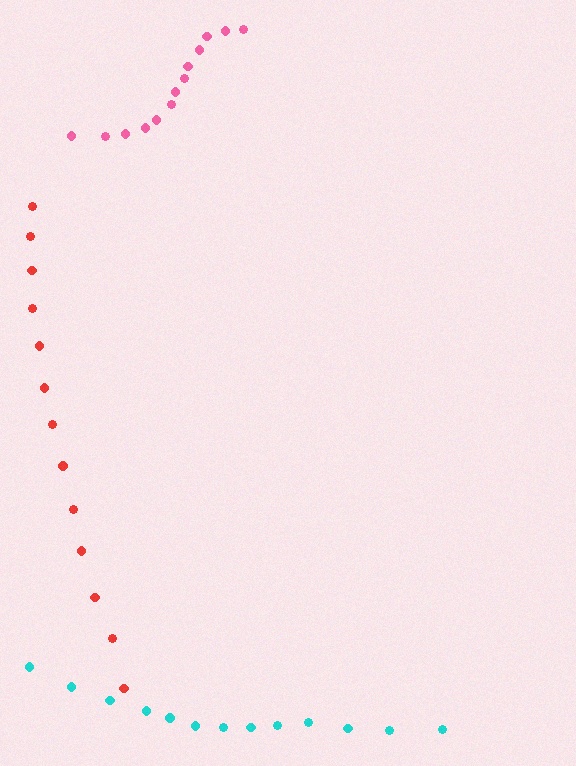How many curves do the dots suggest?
There are 3 distinct paths.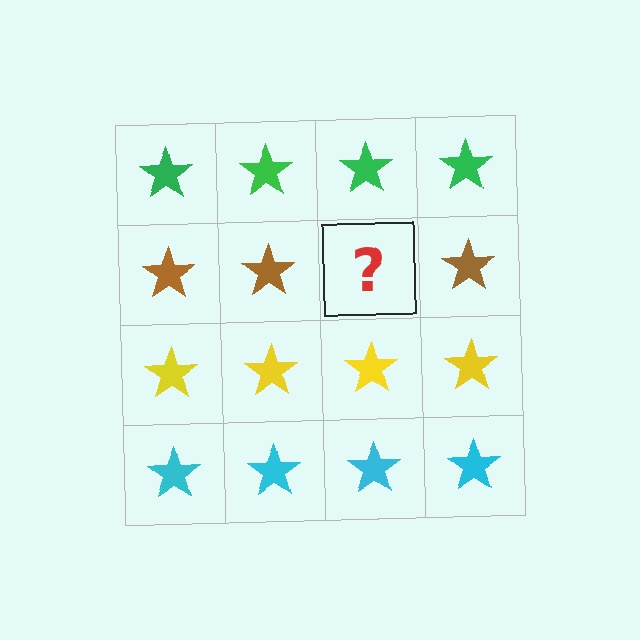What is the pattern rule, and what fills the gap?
The rule is that each row has a consistent color. The gap should be filled with a brown star.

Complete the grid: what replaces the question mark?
The question mark should be replaced with a brown star.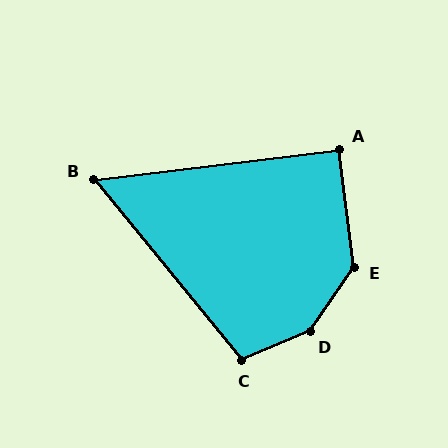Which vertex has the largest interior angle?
D, at approximately 148 degrees.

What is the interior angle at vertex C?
Approximately 106 degrees (obtuse).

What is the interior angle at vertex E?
Approximately 138 degrees (obtuse).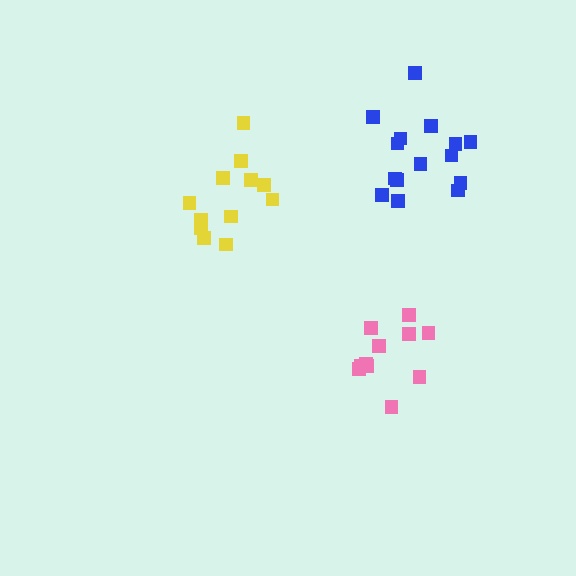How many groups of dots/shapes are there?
There are 3 groups.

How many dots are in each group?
Group 1: 11 dots, Group 2: 12 dots, Group 3: 15 dots (38 total).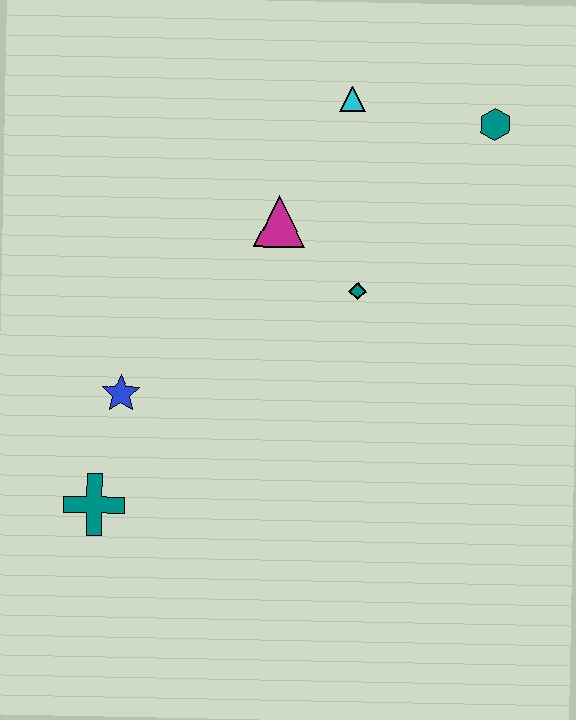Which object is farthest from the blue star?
The teal hexagon is farthest from the blue star.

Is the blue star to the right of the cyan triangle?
No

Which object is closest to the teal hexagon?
The cyan triangle is closest to the teal hexagon.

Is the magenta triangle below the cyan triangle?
Yes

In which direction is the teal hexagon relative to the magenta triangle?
The teal hexagon is to the right of the magenta triangle.